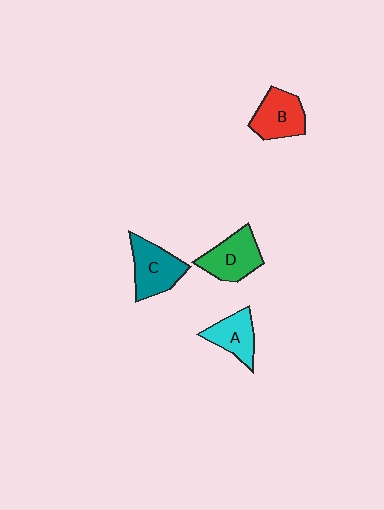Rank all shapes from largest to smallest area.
From largest to smallest: C (teal), D (green), B (red), A (cyan).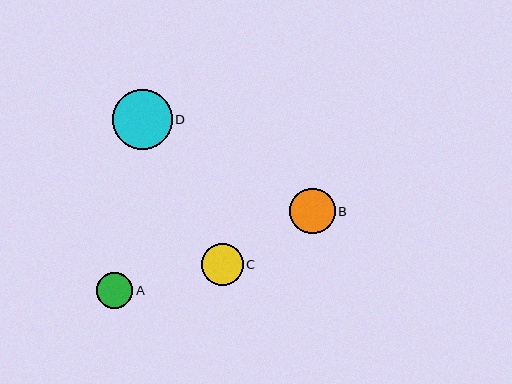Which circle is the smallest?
Circle A is the smallest with a size of approximately 36 pixels.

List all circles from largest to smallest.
From largest to smallest: D, B, C, A.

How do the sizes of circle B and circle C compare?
Circle B and circle C are approximately the same size.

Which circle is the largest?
Circle D is the largest with a size of approximately 60 pixels.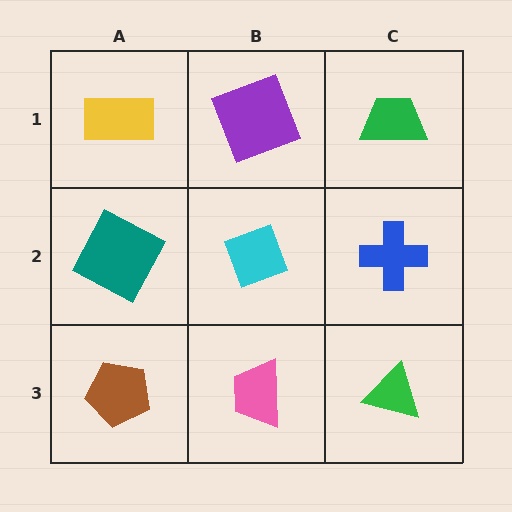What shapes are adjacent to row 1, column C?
A blue cross (row 2, column C), a purple square (row 1, column B).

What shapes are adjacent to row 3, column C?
A blue cross (row 2, column C), a pink trapezoid (row 3, column B).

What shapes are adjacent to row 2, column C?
A green trapezoid (row 1, column C), a green triangle (row 3, column C), a cyan diamond (row 2, column B).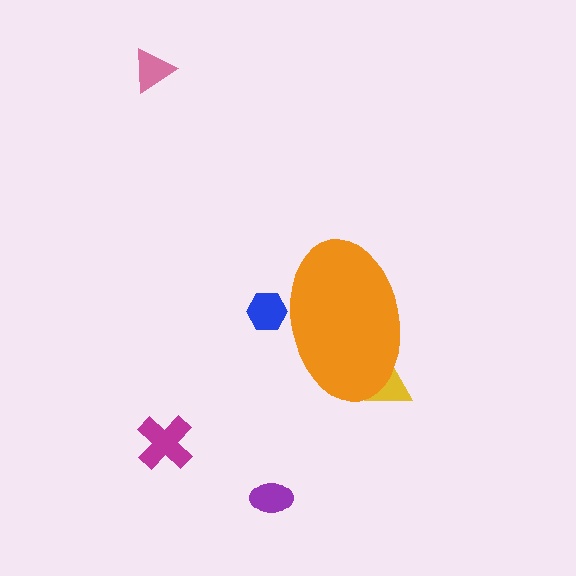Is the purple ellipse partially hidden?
No, the purple ellipse is fully visible.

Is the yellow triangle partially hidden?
Yes, the yellow triangle is partially hidden behind the orange ellipse.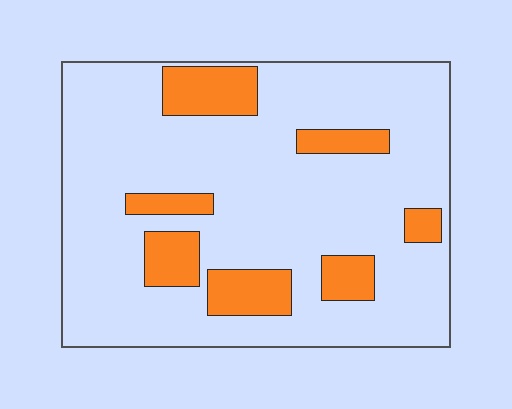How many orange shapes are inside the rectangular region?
7.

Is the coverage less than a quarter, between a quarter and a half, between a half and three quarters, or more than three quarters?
Less than a quarter.